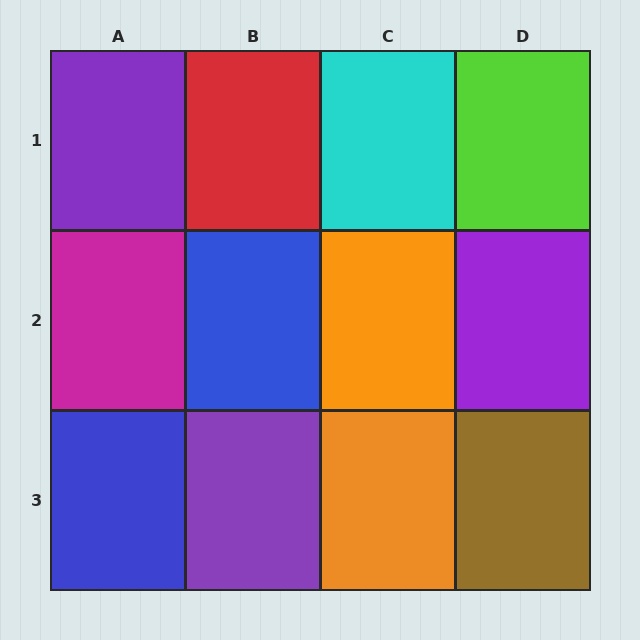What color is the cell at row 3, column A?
Blue.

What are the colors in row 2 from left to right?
Magenta, blue, orange, purple.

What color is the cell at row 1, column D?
Lime.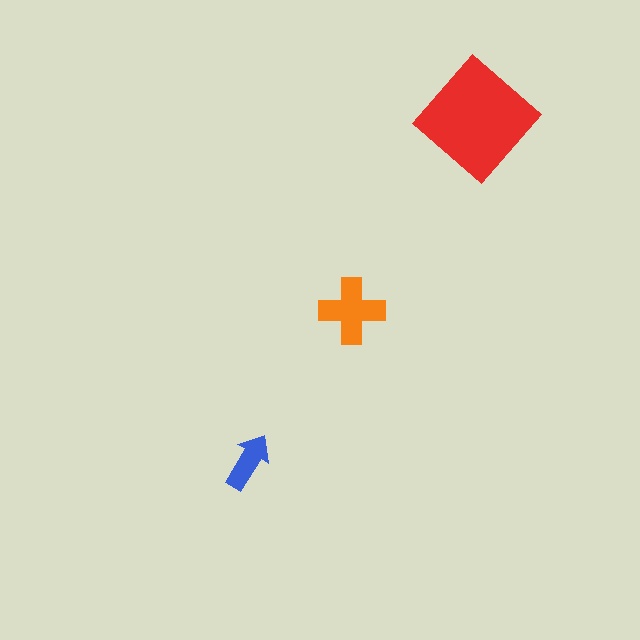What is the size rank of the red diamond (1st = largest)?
1st.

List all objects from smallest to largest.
The blue arrow, the orange cross, the red diamond.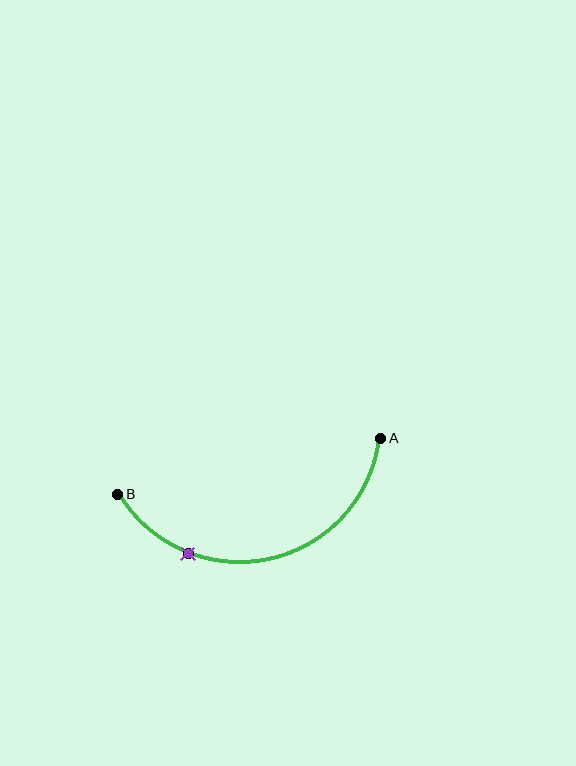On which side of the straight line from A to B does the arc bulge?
The arc bulges below the straight line connecting A and B.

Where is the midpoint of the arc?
The arc midpoint is the point on the curve farthest from the straight line joining A and B. It sits below that line.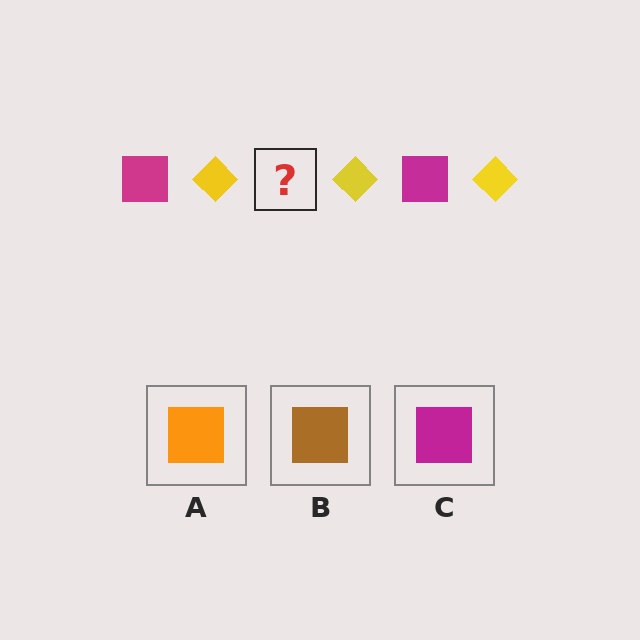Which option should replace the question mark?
Option C.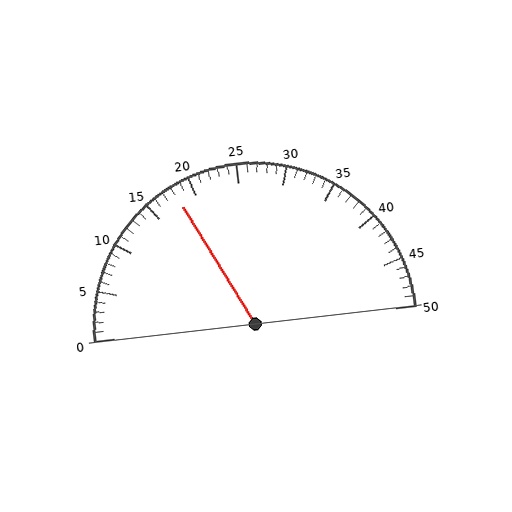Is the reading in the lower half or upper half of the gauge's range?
The reading is in the lower half of the range (0 to 50).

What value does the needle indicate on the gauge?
The needle indicates approximately 18.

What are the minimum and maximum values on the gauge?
The gauge ranges from 0 to 50.